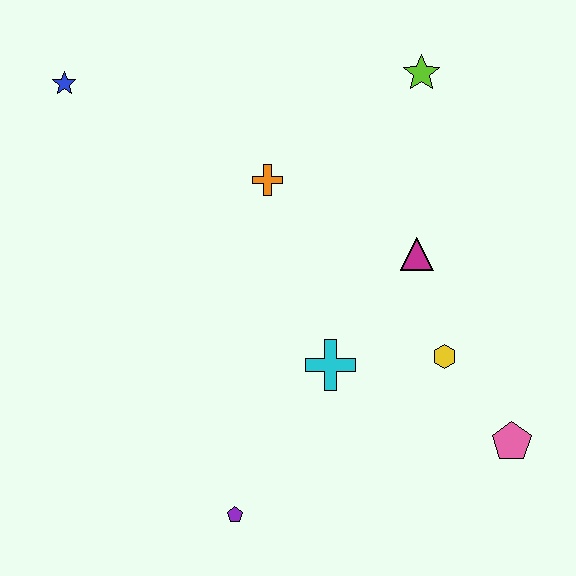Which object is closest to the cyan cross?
The yellow hexagon is closest to the cyan cross.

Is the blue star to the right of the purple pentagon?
No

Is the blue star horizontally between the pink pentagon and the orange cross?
No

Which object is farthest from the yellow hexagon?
The blue star is farthest from the yellow hexagon.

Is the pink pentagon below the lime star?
Yes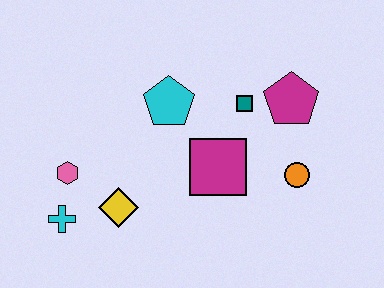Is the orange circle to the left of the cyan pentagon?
No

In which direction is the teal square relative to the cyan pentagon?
The teal square is to the right of the cyan pentagon.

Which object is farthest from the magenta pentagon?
The cyan cross is farthest from the magenta pentagon.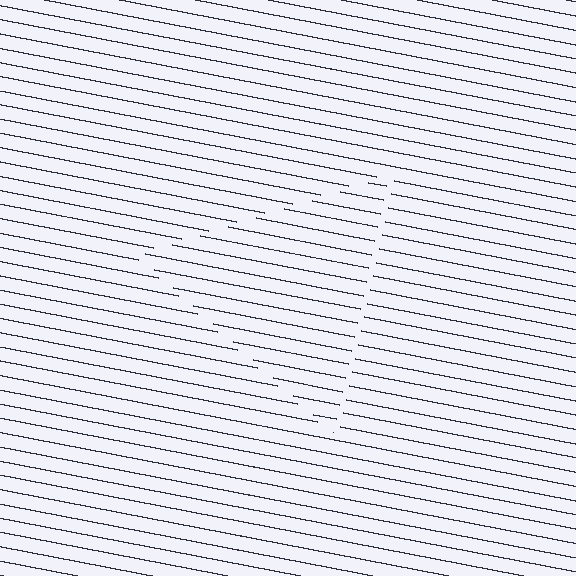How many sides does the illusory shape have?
3 sides — the line-ends trace a triangle.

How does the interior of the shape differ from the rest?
The interior of the shape contains the same grating, shifted by half a period — the contour is defined by the phase discontinuity where line-ends from the inner and outer gratings abut.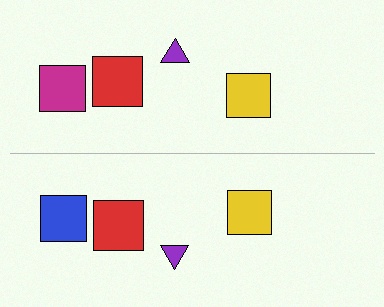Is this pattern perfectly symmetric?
No, the pattern is not perfectly symmetric. The blue square on the bottom side breaks the symmetry — its mirror counterpart is magenta.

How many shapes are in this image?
There are 8 shapes in this image.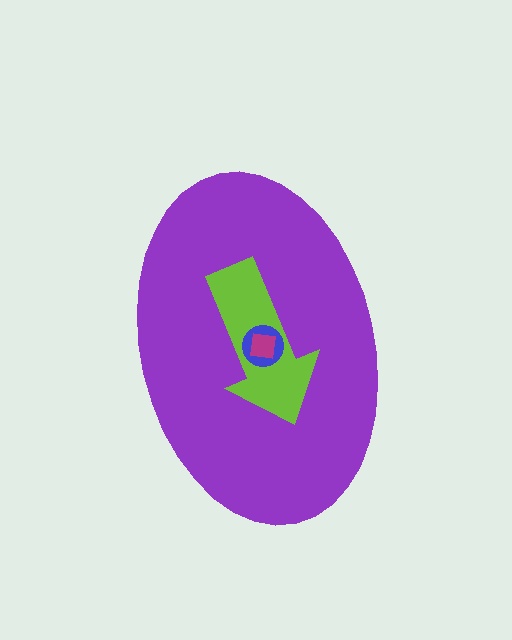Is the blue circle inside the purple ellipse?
Yes.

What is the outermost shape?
The purple ellipse.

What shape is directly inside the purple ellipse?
The lime arrow.